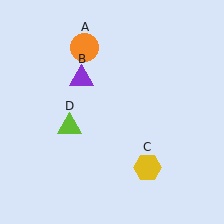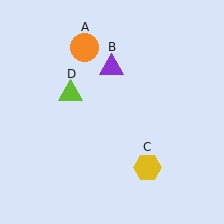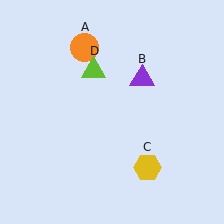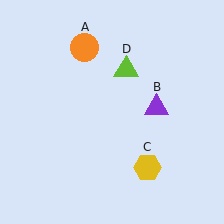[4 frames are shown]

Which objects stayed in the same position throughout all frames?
Orange circle (object A) and yellow hexagon (object C) remained stationary.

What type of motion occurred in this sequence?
The purple triangle (object B), lime triangle (object D) rotated clockwise around the center of the scene.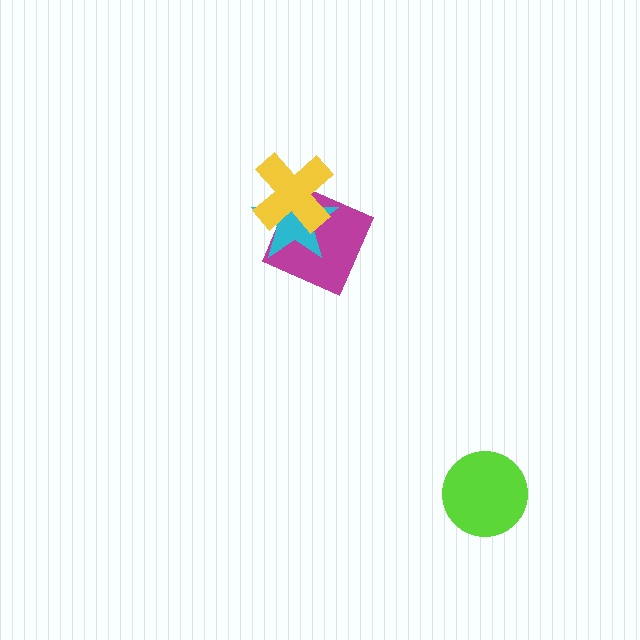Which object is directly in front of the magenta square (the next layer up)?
The cyan star is directly in front of the magenta square.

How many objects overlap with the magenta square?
2 objects overlap with the magenta square.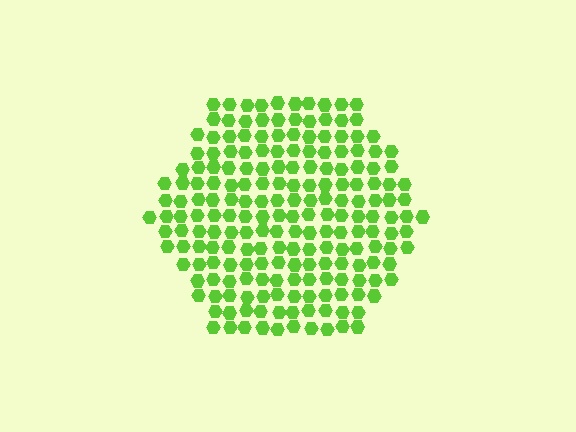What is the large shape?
The large shape is a hexagon.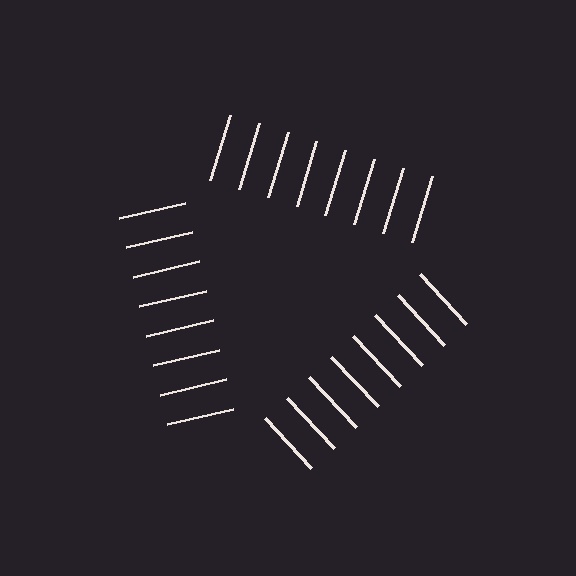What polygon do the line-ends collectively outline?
An illusory triangle — the line segments terminate on its edges but no continuous stroke is drawn.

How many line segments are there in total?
24 — 8 along each of the 3 edges.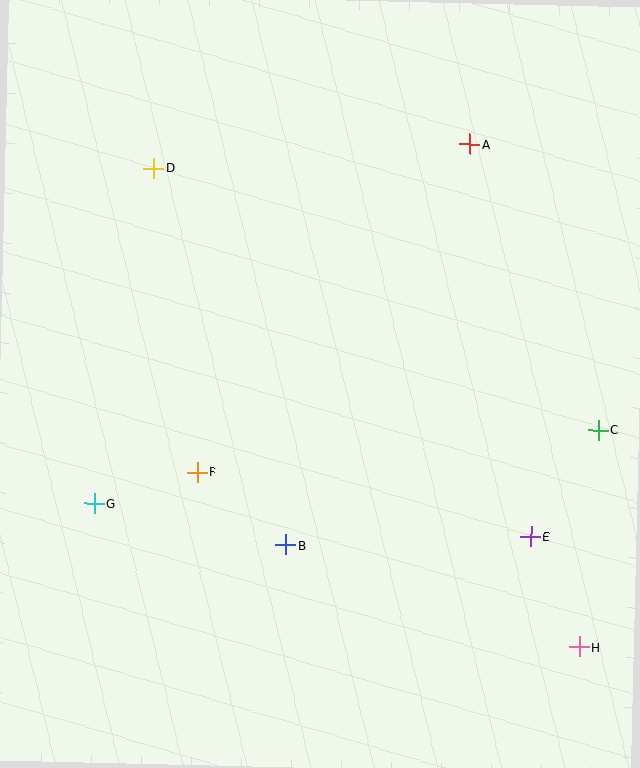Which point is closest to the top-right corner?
Point A is closest to the top-right corner.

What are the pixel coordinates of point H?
Point H is at (579, 647).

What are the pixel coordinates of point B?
Point B is at (286, 545).